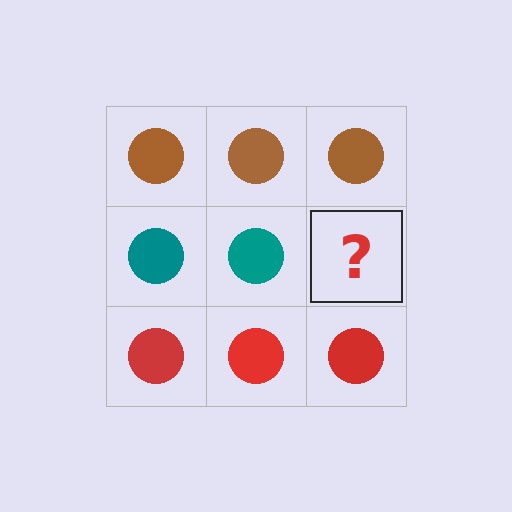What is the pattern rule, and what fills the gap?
The rule is that each row has a consistent color. The gap should be filled with a teal circle.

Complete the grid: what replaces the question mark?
The question mark should be replaced with a teal circle.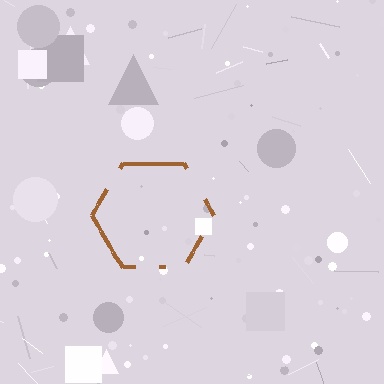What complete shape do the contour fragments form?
The contour fragments form a hexagon.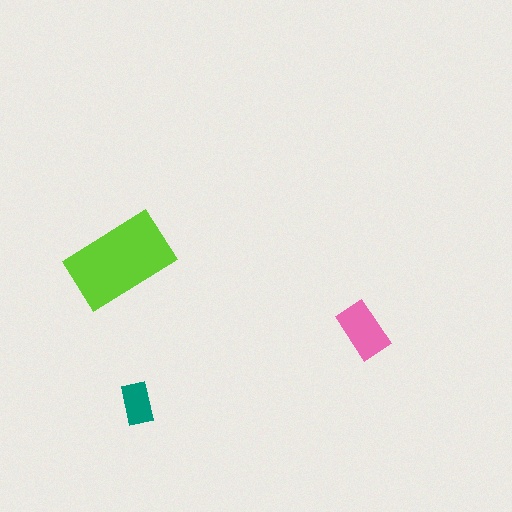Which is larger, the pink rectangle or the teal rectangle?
The pink one.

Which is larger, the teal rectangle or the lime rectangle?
The lime one.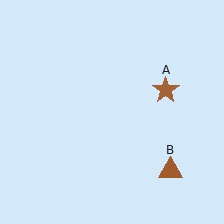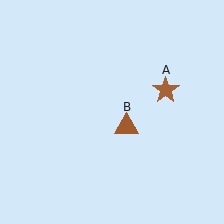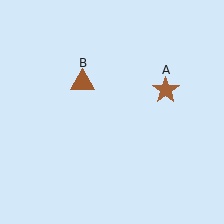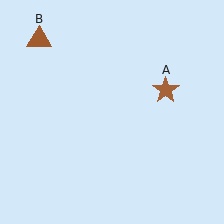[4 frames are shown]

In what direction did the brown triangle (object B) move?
The brown triangle (object B) moved up and to the left.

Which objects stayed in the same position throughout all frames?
Brown star (object A) remained stationary.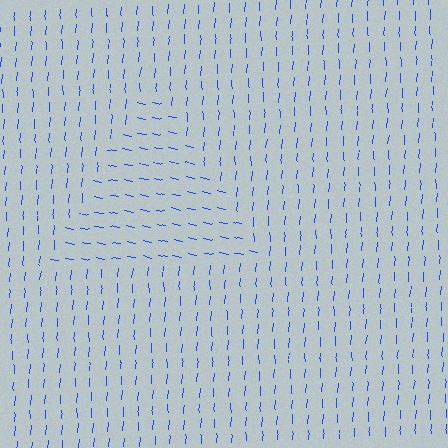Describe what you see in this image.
The image is filled with small blue line segments. A triangle region in the image has lines oriented differently from the surrounding lines, creating a visible texture boundary.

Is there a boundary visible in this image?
Yes, there is a texture boundary formed by a change in line orientation.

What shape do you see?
I see a triangle.